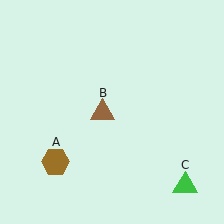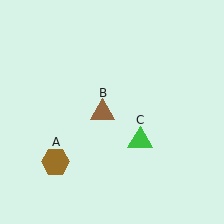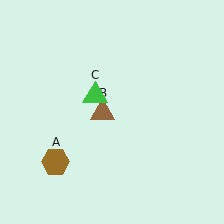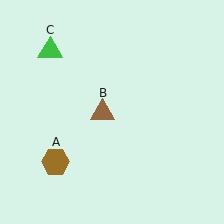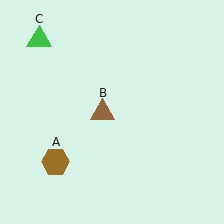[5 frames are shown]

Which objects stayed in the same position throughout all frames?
Brown hexagon (object A) and brown triangle (object B) remained stationary.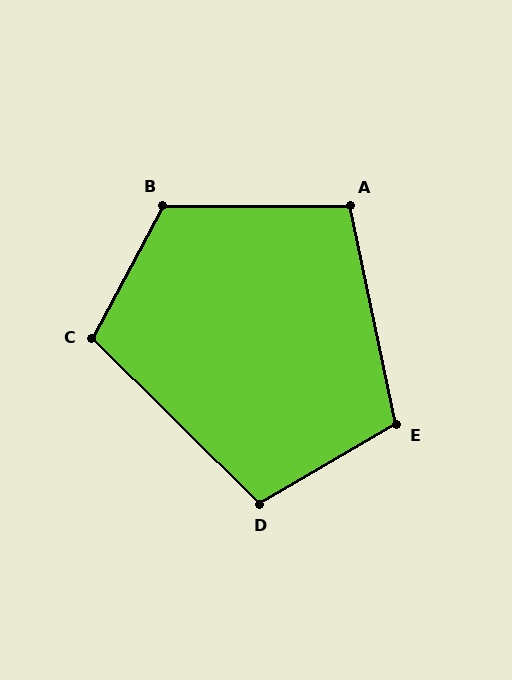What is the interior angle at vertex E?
Approximately 108 degrees (obtuse).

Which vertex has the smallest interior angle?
A, at approximately 102 degrees.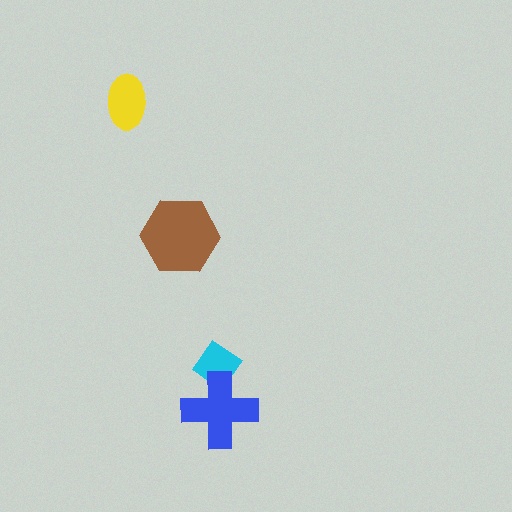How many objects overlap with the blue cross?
1 object overlaps with the blue cross.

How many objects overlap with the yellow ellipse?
0 objects overlap with the yellow ellipse.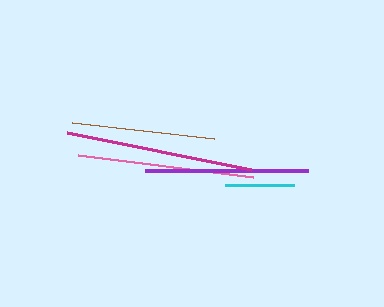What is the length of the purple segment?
The purple segment is approximately 163 pixels long.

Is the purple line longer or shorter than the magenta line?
The magenta line is longer than the purple line.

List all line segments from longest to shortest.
From longest to shortest: magenta, pink, purple, brown, cyan.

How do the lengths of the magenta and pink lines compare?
The magenta and pink lines are approximately the same length.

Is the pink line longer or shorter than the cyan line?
The pink line is longer than the cyan line.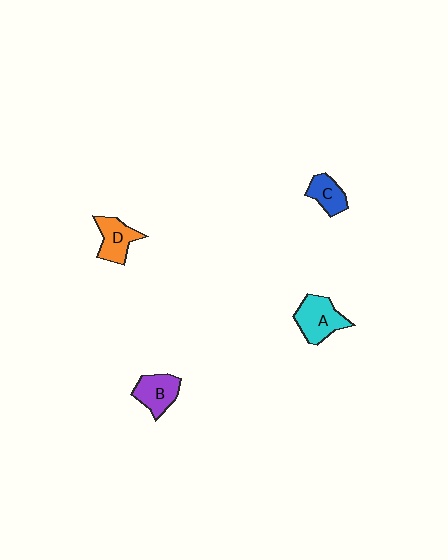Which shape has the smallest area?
Shape C (blue).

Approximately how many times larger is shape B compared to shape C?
Approximately 1.3 times.